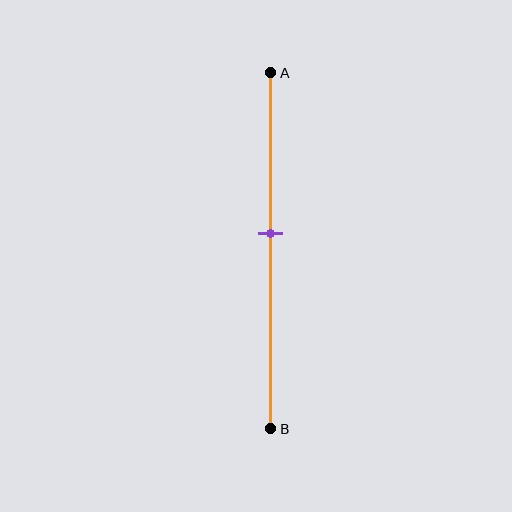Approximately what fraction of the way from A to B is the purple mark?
The purple mark is approximately 45% of the way from A to B.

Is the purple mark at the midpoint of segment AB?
No, the mark is at about 45% from A, not at the 50% midpoint.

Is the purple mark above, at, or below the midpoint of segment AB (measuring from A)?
The purple mark is above the midpoint of segment AB.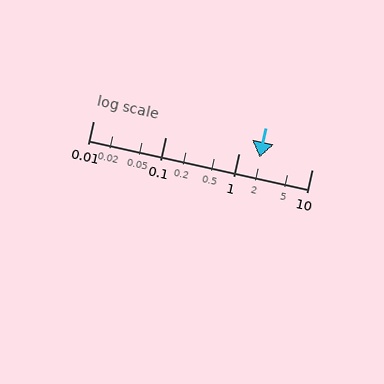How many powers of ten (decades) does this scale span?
The scale spans 3 decades, from 0.01 to 10.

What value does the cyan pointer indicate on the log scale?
The pointer indicates approximately 1.9.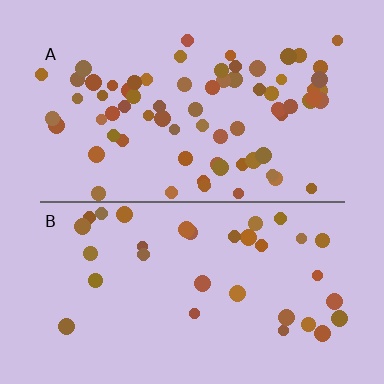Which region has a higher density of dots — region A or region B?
A (the top).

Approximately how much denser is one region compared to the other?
Approximately 2.1× — region A over region B.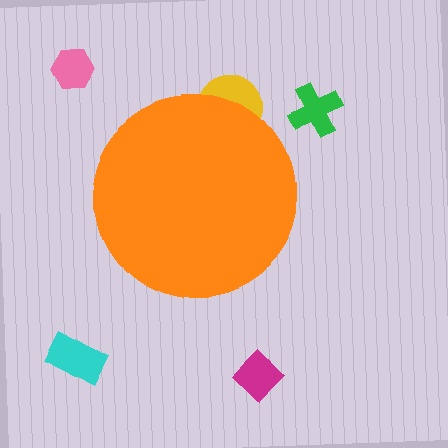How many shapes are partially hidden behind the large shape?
1 shape is partially hidden.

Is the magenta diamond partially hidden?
No, the magenta diamond is fully visible.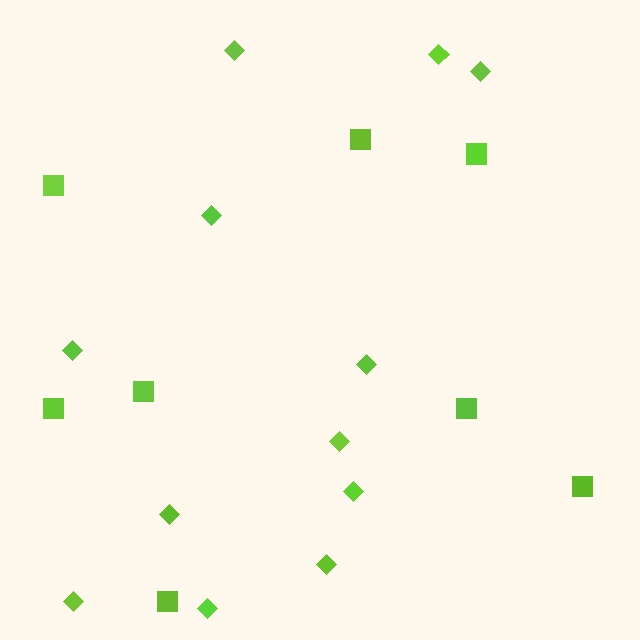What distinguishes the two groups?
There are 2 groups: one group of squares (8) and one group of diamonds (12).